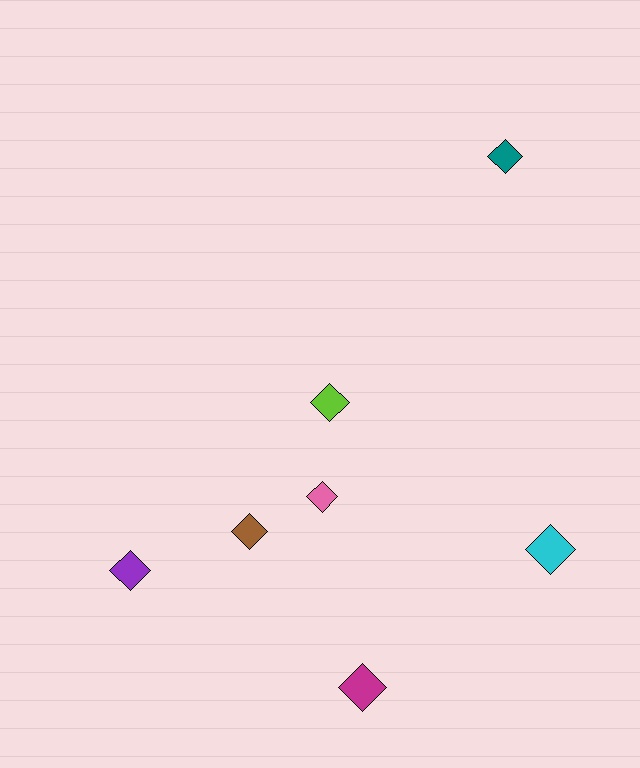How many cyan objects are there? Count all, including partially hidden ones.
There is 1 cyan object.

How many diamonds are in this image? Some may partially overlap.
There are 7 diamonds.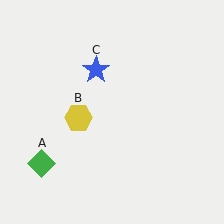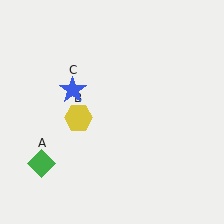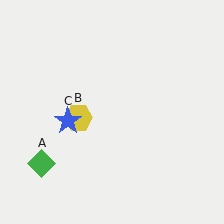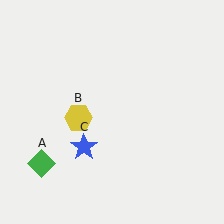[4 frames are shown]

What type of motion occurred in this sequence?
The blue star (object C) rotated counterclockwise around the center of the scene.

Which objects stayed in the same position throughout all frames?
Green diamond (object A) and yellow hexagon (object B) remained stationary.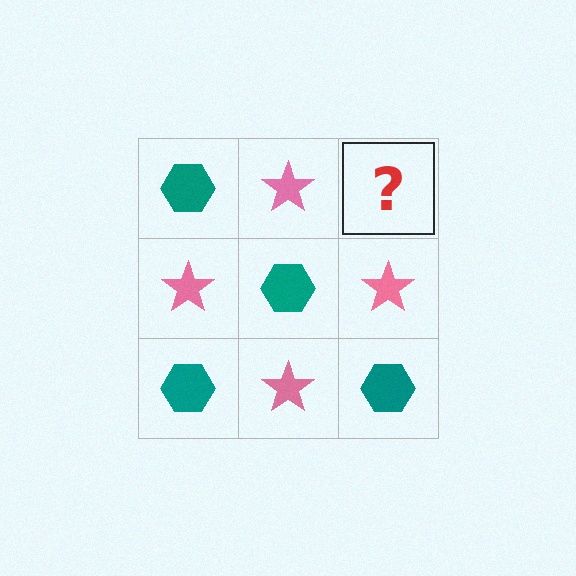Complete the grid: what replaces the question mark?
The question mark should be replaced with a teal hexagon.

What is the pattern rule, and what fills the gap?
The rule is that it alternates teal hexagon and pink star in a checkerboard pattern. The gap should be filled with a teal hexagon.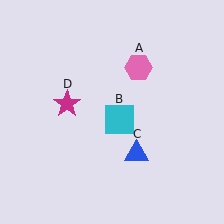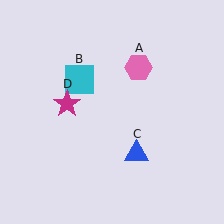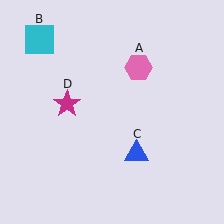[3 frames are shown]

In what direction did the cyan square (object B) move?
The cyan square (object B) moved up and to the left.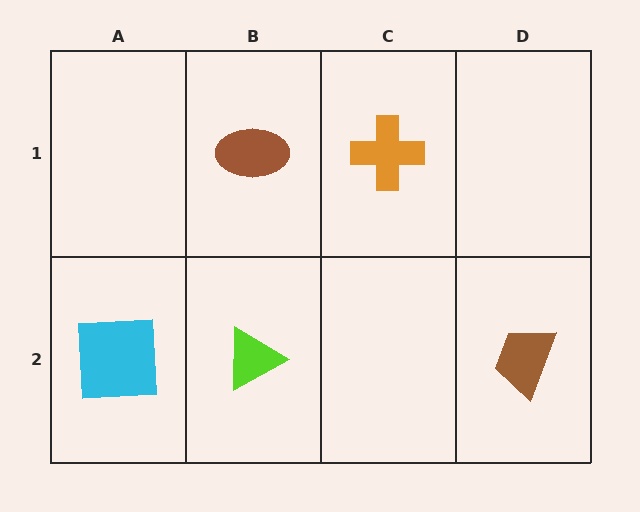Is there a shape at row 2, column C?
No, that cell is empty.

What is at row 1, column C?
An orange cross.